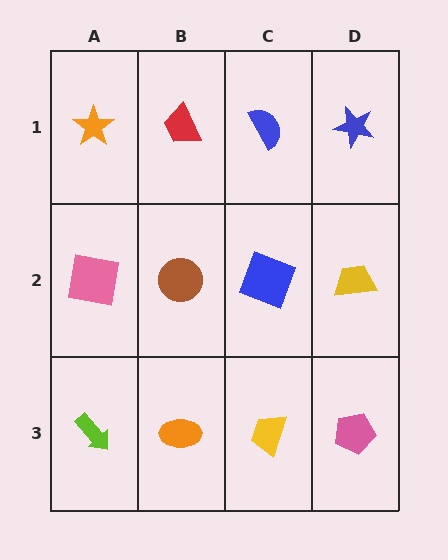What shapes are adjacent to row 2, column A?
An orange star (row 1, column A), a lime arrow (row 3, column A), a brown circle (row 2, column B).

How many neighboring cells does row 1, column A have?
2.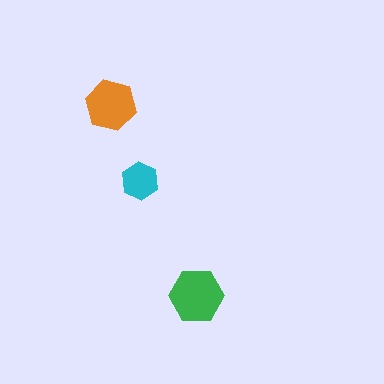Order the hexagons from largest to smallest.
the green one, the orange one, the cyan one.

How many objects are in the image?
There are 3 objects in the image.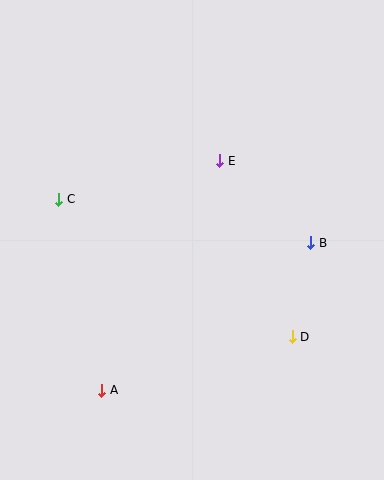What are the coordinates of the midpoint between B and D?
The midpoint between B and D is at (301, 290).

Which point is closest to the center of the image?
Point E at (220, 161) is closest to the center.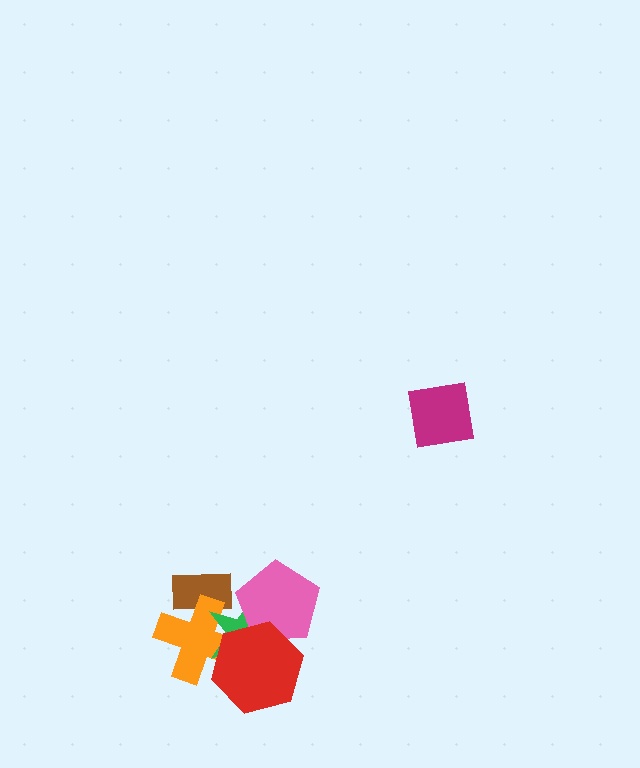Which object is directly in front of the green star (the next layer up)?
The pink pentagon is directly in front of the green star.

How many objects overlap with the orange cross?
3 objects overlap with the orange cross.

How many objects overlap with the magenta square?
0 objects overlap with the magenta square.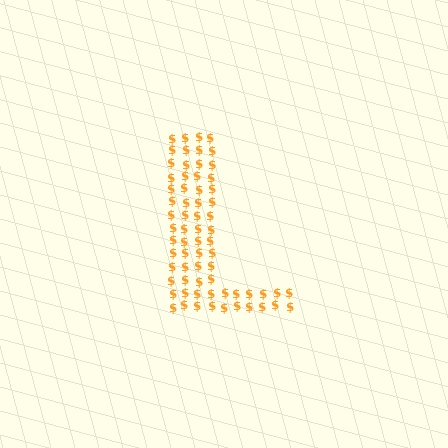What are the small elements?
The small elements are dollar signs.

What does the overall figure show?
The overall figure shows the letter L.